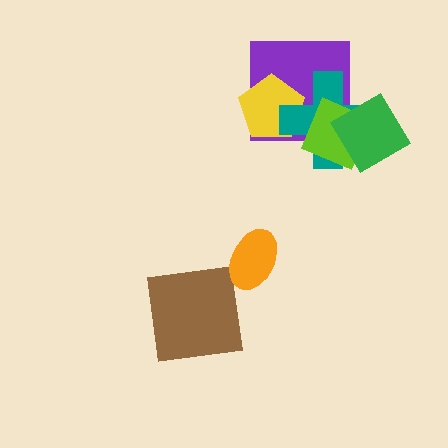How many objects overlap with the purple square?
3 objects overlap with the purple square.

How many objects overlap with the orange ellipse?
0 objects overlap with the orange ellipse.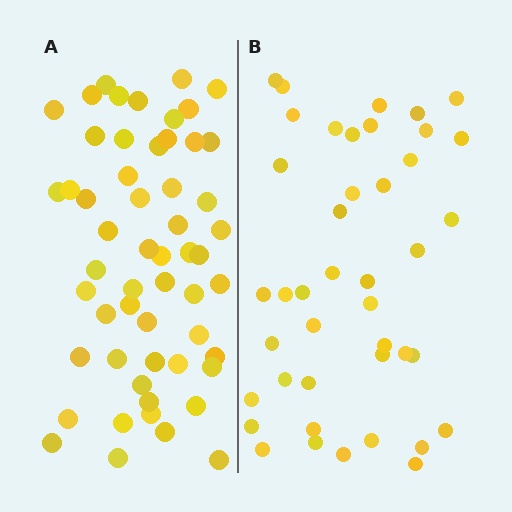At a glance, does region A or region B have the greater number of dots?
Region A (the left region) has more dots.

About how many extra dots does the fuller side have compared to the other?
Region A has approximately 15 more dots than region B.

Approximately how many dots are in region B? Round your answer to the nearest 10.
About 40 dots. (The exact count is 42, which rounds to 40.)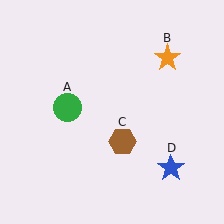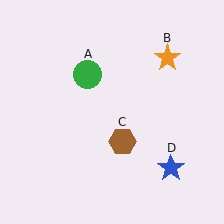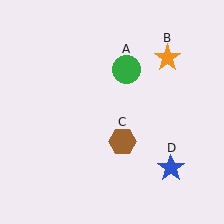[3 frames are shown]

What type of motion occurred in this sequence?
The green circle (object A) rotated clockwise around the center of the scene.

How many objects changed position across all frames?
1 object changed position: green circle (object A).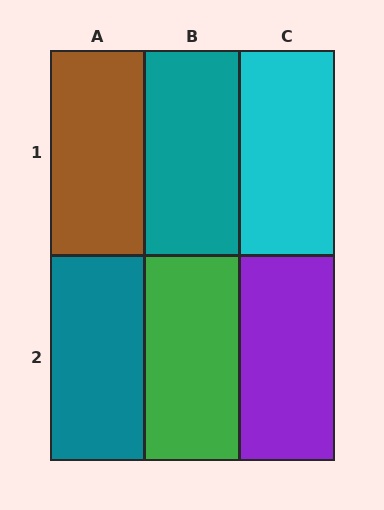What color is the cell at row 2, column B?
Green.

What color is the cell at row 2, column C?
Purple.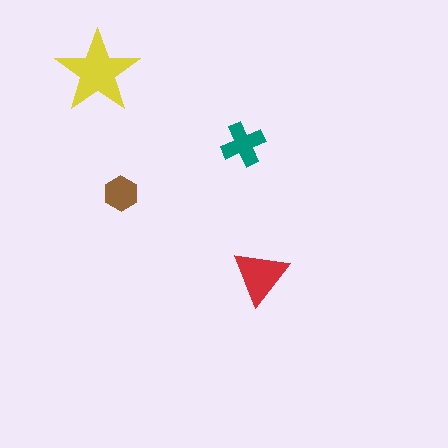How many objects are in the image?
There are 4 objects in the image.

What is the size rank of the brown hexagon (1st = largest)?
4th.